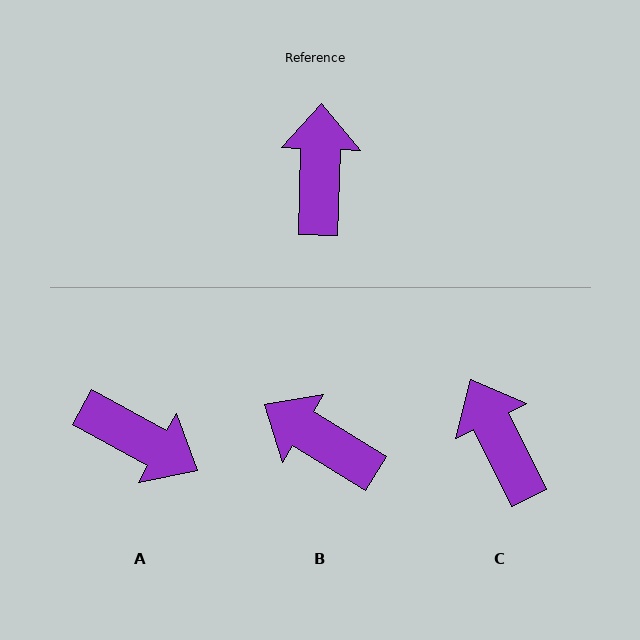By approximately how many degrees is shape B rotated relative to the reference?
Approximately 60 degrees counter-clockwise.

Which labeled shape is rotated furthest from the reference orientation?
A, about 117 degrees away.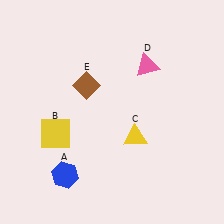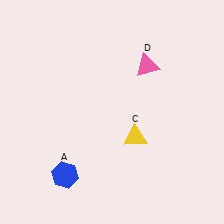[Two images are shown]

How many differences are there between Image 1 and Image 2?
There are 2 differences between the two images.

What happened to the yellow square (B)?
The yellow square (B) was removed in Image 2. It was in the bottom-left area of Image 1.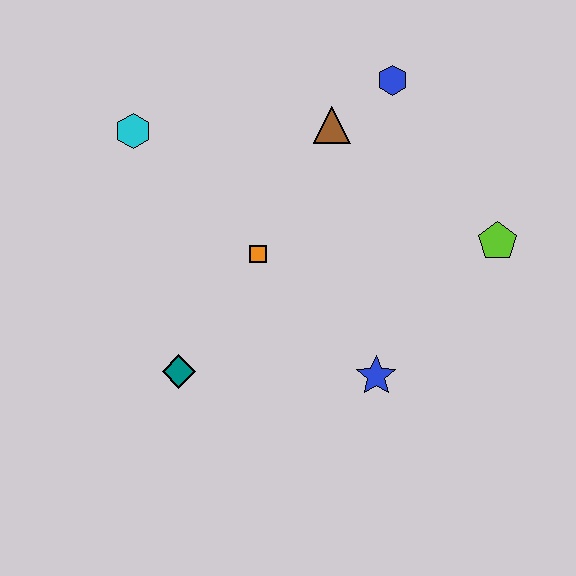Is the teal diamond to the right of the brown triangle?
No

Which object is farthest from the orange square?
The lime pentagon is farthest from the orange square.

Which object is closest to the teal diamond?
The orange square is closest to the teal diamond.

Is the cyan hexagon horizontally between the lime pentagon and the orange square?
No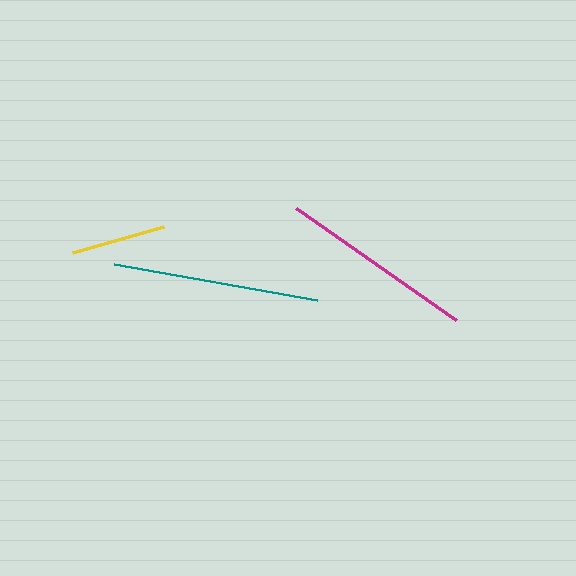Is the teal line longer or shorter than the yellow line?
The teal line is longer than the yellow line.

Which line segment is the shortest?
The yellow line is the shortest at approximately 94 pixels.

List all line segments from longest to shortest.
From longest to shortest: teal, magenta, yellow.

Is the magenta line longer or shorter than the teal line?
The teal line is longer than the magenta line.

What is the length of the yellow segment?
The yellow segment is approximately 94 pixels long.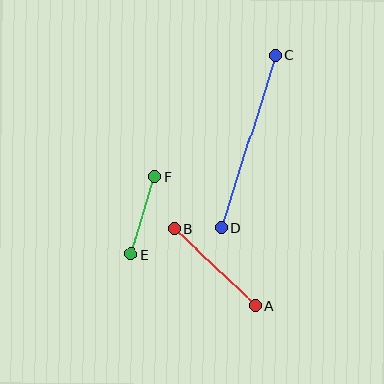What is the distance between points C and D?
The distance is approximately 181 pixels.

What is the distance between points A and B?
The distance is approximately 112 pixels.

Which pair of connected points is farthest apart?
Points C and D are farthest apart.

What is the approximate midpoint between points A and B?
The midpoint is at approximately (214, 267) pixels.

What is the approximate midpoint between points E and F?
The midpoint is at approximately (143, 215) pixels.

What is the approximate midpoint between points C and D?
The midpoint is at approximately (248, 142) pixels.